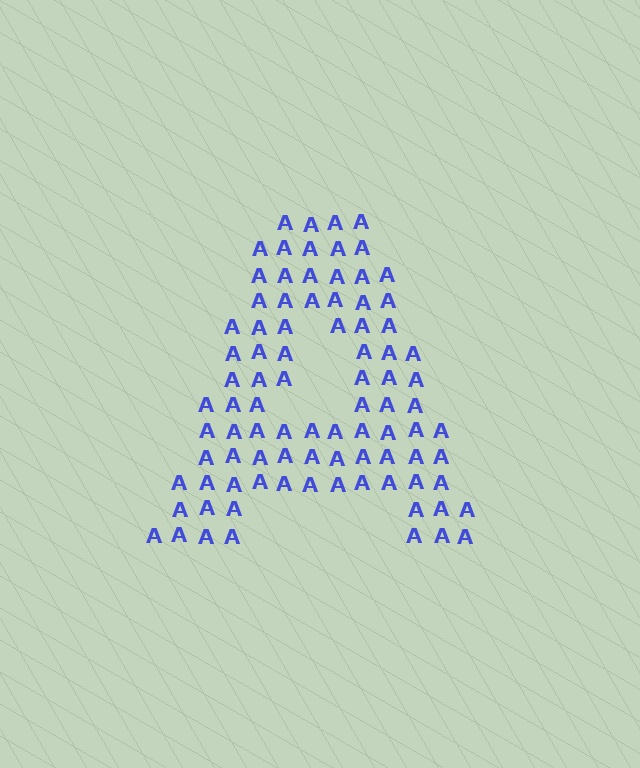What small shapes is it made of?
It is made of small letter A's.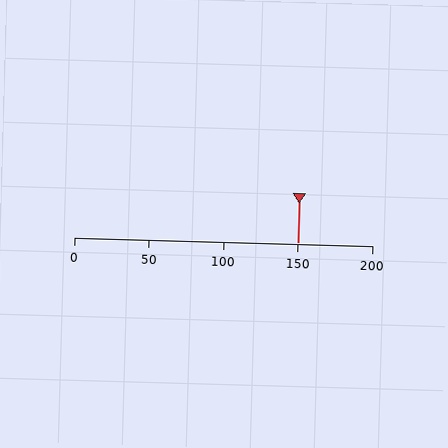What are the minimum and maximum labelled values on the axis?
The axis runs from 0 to 200.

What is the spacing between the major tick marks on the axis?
The major ticks are spaced 50 apart.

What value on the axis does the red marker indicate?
The marker indicates approximately 150.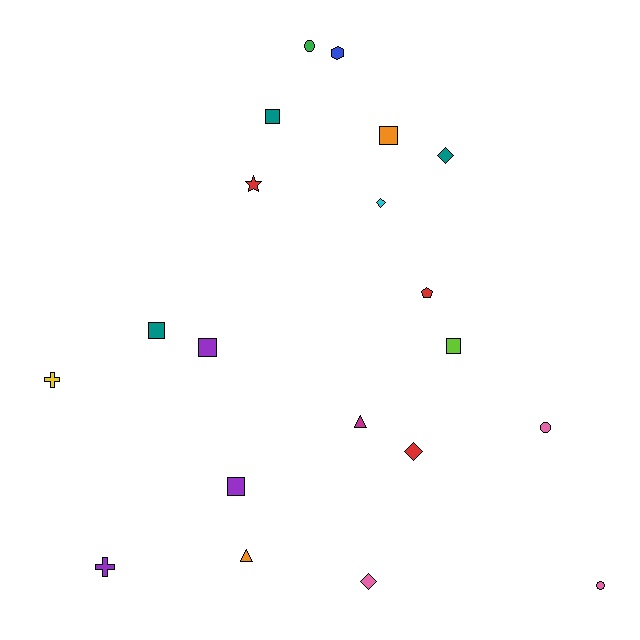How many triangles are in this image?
There are 2 triangles.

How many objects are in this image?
There are 20 objects.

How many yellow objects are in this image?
There is 1 yellow object.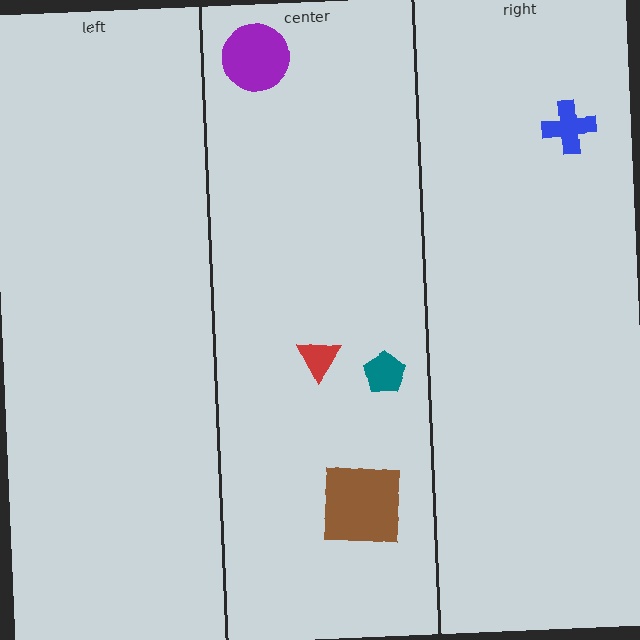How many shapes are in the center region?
4.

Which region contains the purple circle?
The center region.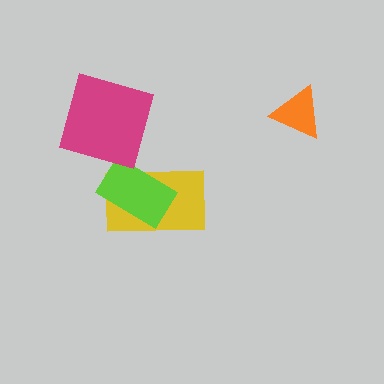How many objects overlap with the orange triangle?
0 objects overlap with the orange triangle.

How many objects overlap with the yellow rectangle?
1 object overlaps with the yellow rectangle.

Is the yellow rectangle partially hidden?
Yes, it is partially covered by another shape.